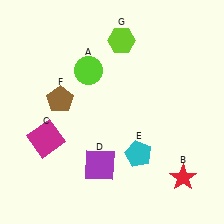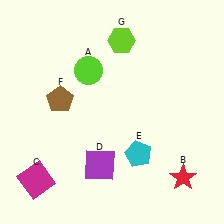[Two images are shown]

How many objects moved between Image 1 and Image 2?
1 object moved between the two images.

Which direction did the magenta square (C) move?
The magenta square (C) moved down.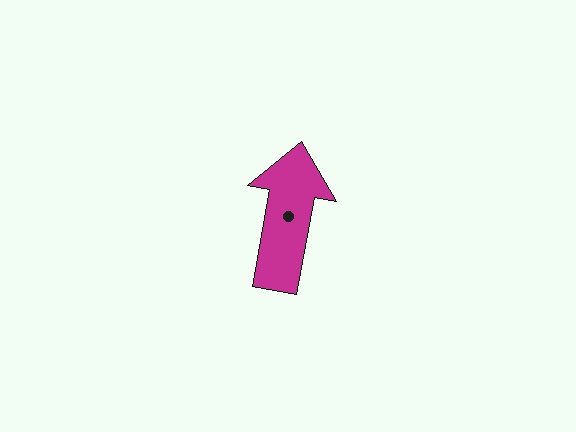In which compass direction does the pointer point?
North.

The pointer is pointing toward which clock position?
Roughly 12 o'clock.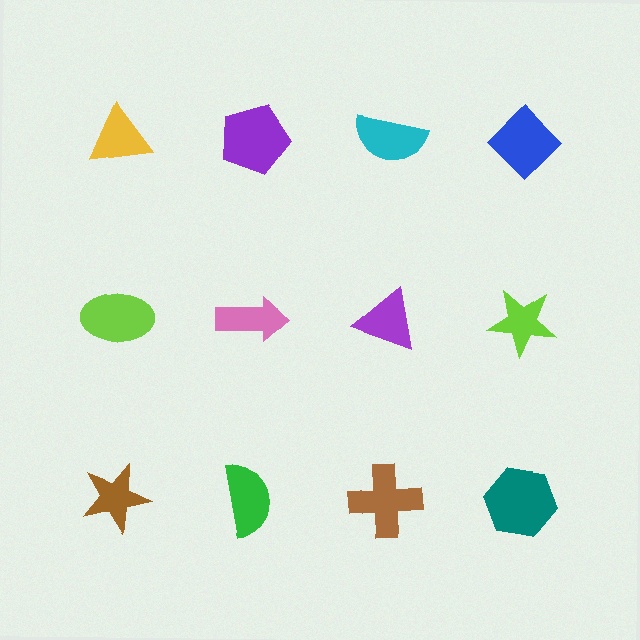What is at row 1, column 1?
A yellow triangle.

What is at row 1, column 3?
A cyan semicircle.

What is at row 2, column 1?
A lime ellipse.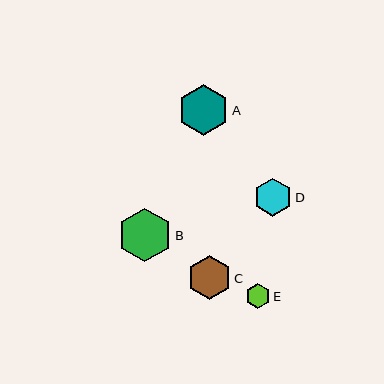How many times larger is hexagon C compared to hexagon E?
Hexagon C is approximately 1.7 times the size of hexagon E.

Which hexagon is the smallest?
Hexagon E is the smallest with a size of approximately 25 pixels.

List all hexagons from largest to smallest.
From largest to smallest: B, A, C, D, E.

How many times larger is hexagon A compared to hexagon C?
Hexagon A is approximately 1.2 times the size of hexagon C.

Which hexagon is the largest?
Hexagon B is the largest with a size of approximately 54 pixels.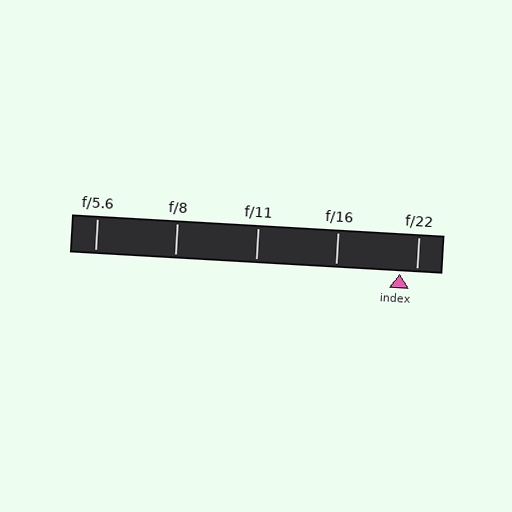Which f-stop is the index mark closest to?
The index mark is closest to f/22.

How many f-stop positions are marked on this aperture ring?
There are 5 f-stop positions marked.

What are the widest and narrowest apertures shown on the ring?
The widest aperture shown is f/5.6 and the narrowest is f/22.